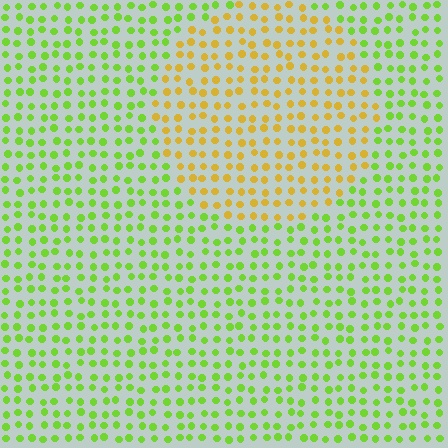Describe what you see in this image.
The image is filled with small lime elements in a uniform arrangement. A circle-shaped region is visible where the elements are tinted to a slightly different hue, forming a subtle color boundary.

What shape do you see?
I see a circle.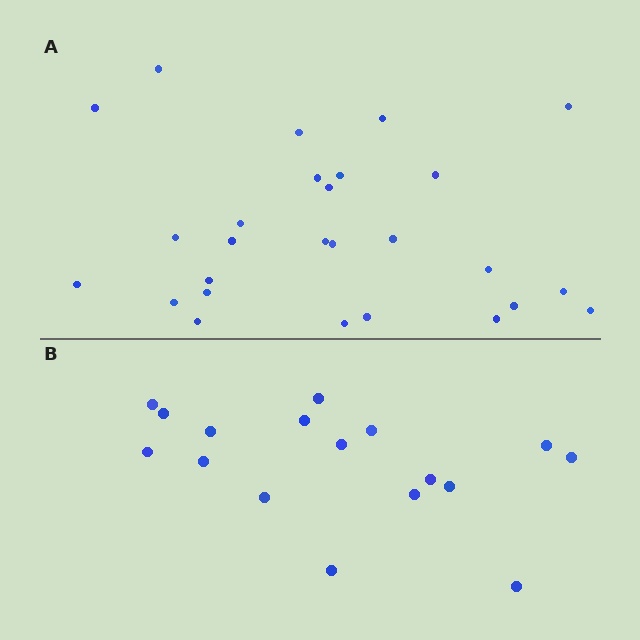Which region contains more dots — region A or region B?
Region A (the top region) has more dots.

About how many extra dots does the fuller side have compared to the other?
Region A has roughly 10 or so more dots than region B.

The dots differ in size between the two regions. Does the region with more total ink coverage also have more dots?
No. Region B has more total ink coverage because its dots are larger, but region A actually contains more individual dots. Total area can be misleading — the number of items is what matters here.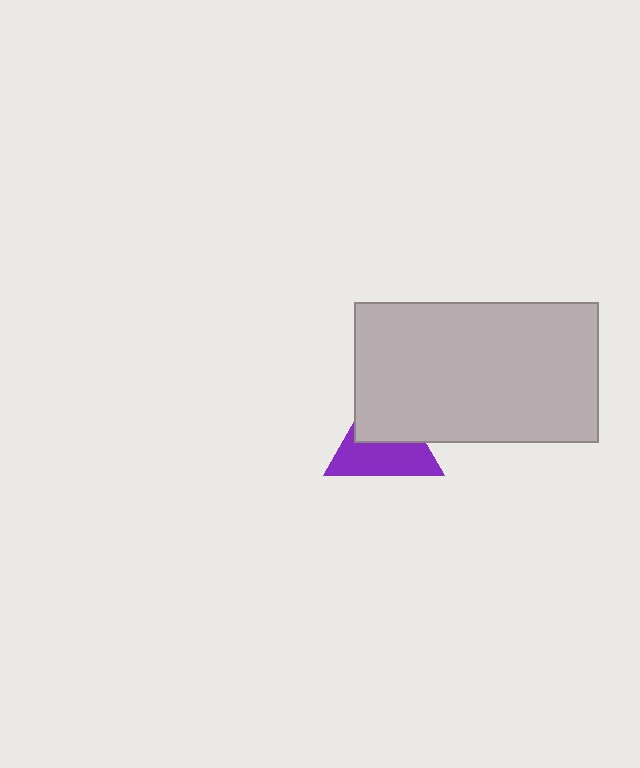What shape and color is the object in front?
The object in front is a light gray rectangle.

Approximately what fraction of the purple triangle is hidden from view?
Roughly 47% of the purple triangle is hidden behind the light gray rectangle.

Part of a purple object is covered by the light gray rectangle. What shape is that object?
It is a triangle.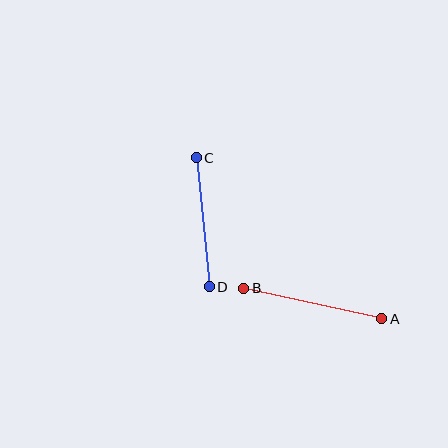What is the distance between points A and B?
The distance is approximately 141 pixels.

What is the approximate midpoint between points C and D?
The midpoint is at approximately (203, 222) pixels.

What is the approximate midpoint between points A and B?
The midpoint is at approximately (313, 303) pixels.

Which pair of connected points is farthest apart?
Points A and B are farthest apart.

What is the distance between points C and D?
The distance is approximately 130 pixels.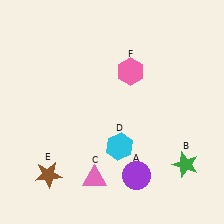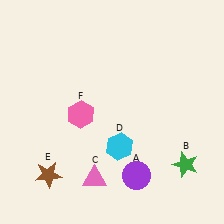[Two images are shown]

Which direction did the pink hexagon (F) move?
The pink hexagon (F) moved left.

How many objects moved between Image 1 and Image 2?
1 object moved between the two images.